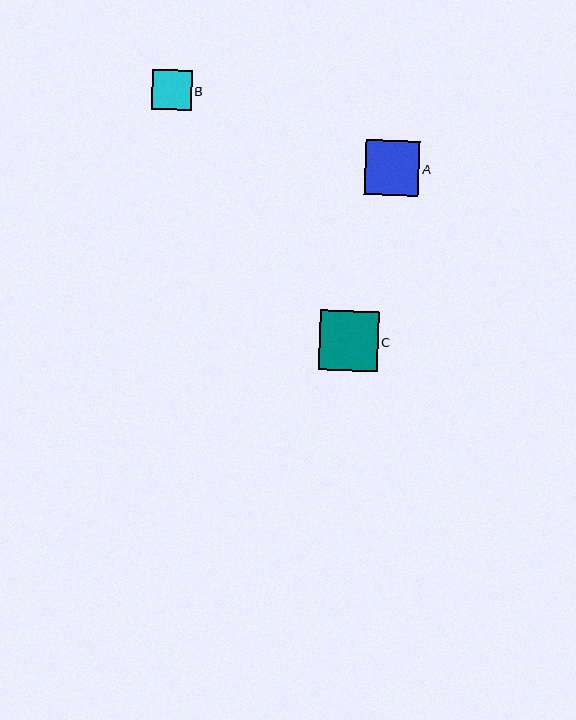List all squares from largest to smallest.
From largest to smallest: C, A, B.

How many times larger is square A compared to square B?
Square A is approximately 1.4 times the size of square B.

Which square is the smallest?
Square B is the smallest with a size of approximately 40 pixels.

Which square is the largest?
Square C is the largest with a size of approximately 59 pixels.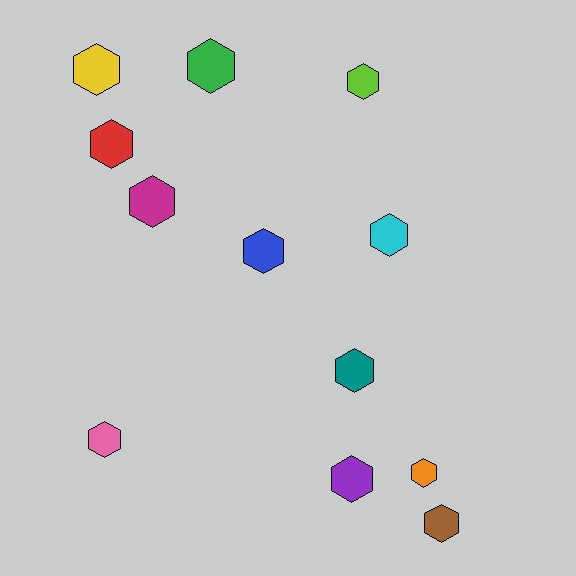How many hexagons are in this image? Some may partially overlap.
There are 12 hexagons.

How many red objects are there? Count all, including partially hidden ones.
There is 1 red object.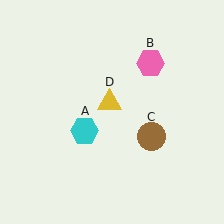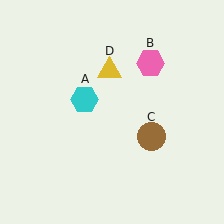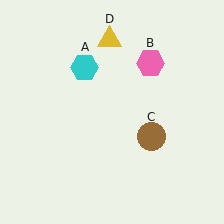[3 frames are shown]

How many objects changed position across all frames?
2 objects changed position: cyan hexagon (object A), yellow triangle (object D).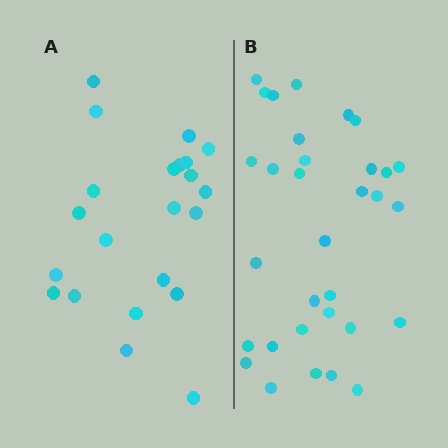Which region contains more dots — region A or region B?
Region B (the right region) has more dots.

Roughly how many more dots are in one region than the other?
Region B has roughly 10 or so more dots than region A.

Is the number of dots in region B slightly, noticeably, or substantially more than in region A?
Region B has substantially more. The ratio is roughly 1.5 to 1.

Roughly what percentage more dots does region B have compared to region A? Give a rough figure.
About 45% more.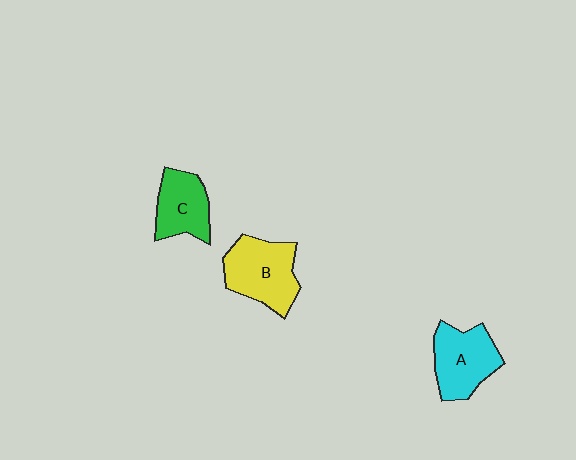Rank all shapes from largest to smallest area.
From largest to smallest: B (yellow), A (cyan), C (green).